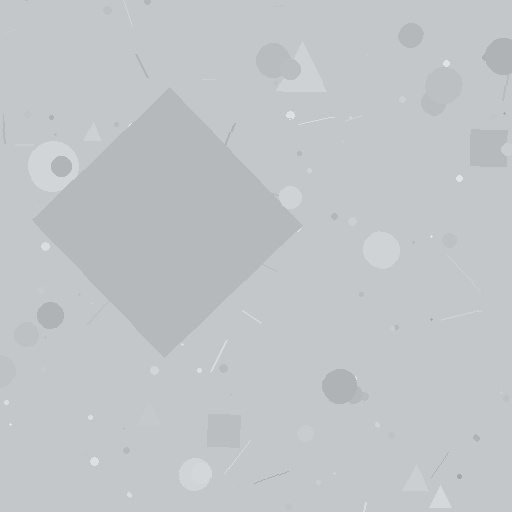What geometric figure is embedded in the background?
A diamond is embedded in the background.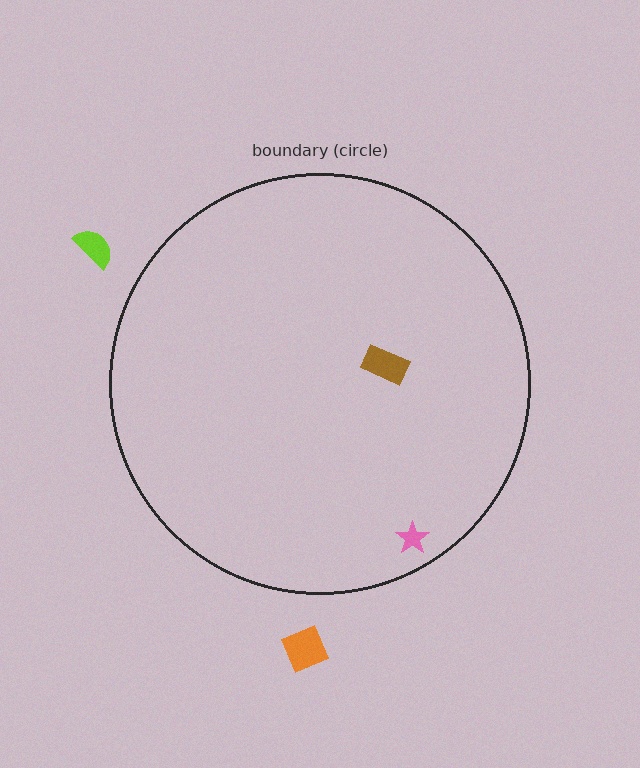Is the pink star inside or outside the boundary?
Inside.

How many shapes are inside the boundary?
2 inside, 2 outside.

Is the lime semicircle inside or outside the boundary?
Outside.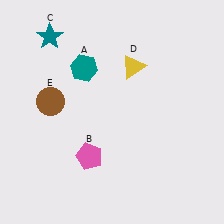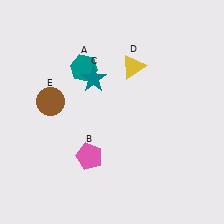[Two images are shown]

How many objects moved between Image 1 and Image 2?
1 object moved between the two images.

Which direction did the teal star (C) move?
The teal star (C) moved right.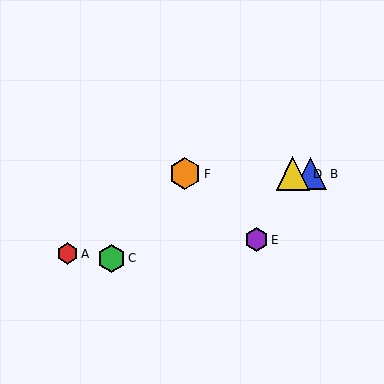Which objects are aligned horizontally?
Objects B, D, F are aligned horizontally.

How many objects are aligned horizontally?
3 objects (B, D, F) are aligned horizontally.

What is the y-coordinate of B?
Object B is at y≈174.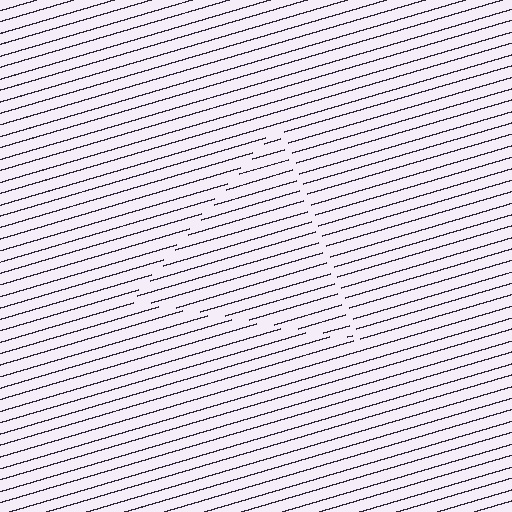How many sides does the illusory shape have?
3 sides — the line-ends trace a triangle.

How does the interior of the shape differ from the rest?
The interior of the shape contains the same grating, shifted by half a period — the contour is defined by the phase discontinuity where line-ends from the inner and outer gratings abut.